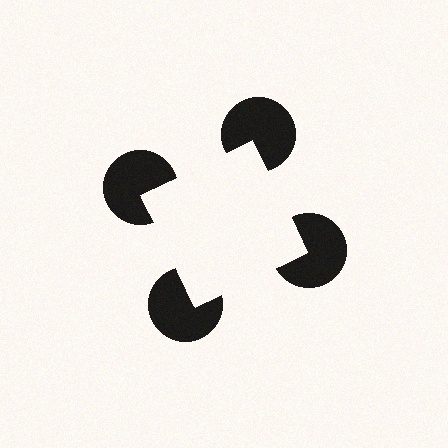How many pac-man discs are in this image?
There are 4 — one at each vertex of the illusory square.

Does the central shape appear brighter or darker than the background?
It typically appears slightly brighter than the background, even though no actual brightness change is drawn.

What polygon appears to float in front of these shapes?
An illusory square — its edges are inferred from the aligned wedge cuts in the pac-man discs, not physically drawn.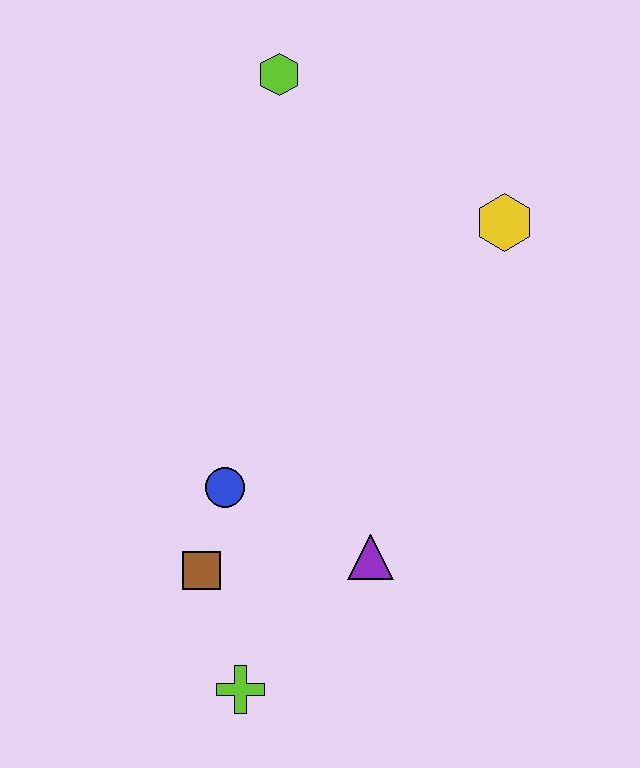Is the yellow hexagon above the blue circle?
Yes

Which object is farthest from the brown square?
The lime hexagon is farthest from the brown square.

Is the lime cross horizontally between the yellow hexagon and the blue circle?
Yes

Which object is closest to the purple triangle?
The blue circle is closest to the purple triangle.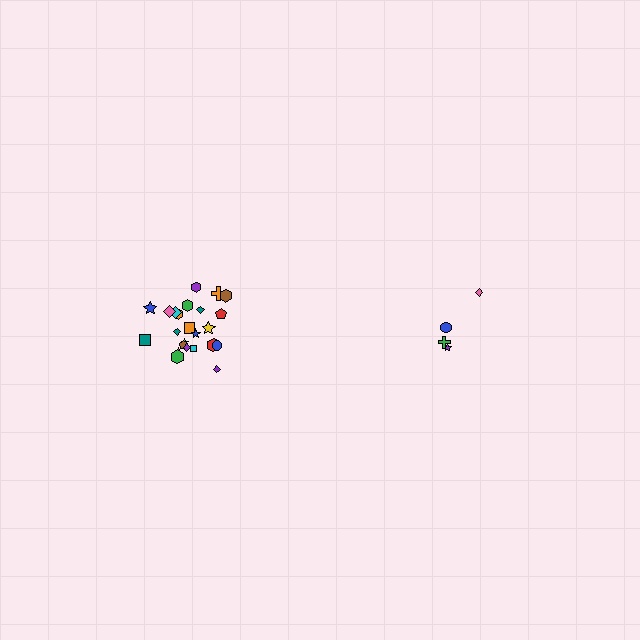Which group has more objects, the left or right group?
The left group.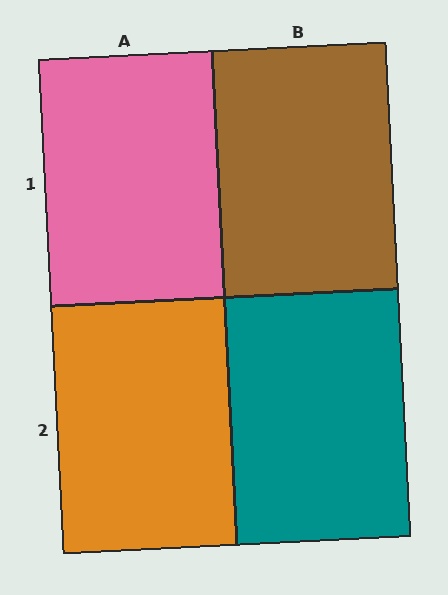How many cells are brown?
1 cell is brown.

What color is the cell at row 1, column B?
Brown.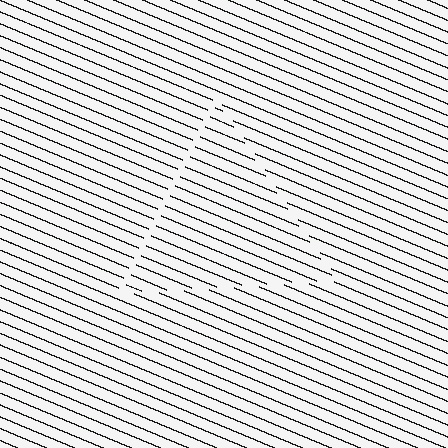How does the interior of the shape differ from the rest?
The interior of the shape contains the same grating, shifted by half a period — the contour is defined by the phase discontinuity where line-ends from the inner and outer gratings abut.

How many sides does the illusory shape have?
3 sides — the line-ends trace a triangle.